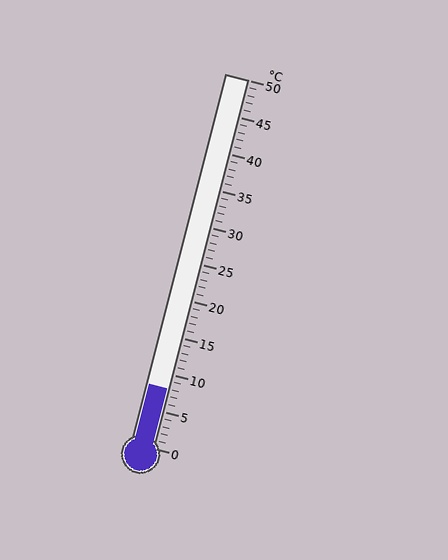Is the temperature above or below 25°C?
The temperature is below 25°C.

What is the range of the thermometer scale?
The thermometer scale ranges from 0°C to 50°C.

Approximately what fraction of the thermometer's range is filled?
The thermometer is filled to approximately 15% of its range.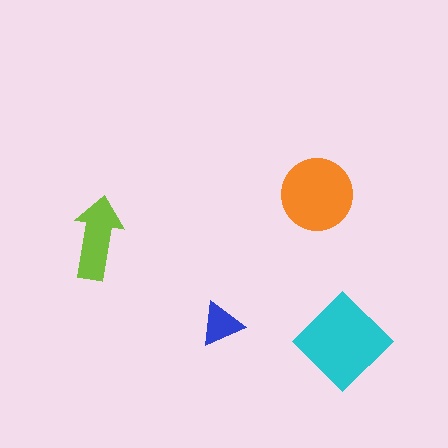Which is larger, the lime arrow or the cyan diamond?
The cyan diamond.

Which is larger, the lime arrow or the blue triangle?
The lime arrow.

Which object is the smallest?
The blue triangle.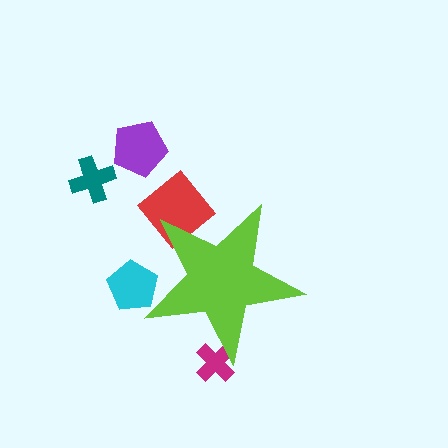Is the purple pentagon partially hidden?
No, the purple pentagon is fully visible.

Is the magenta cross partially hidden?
Yes, the magenta cross is partially hidden behind the lime star.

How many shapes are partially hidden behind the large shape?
3 shapes are partially hidden.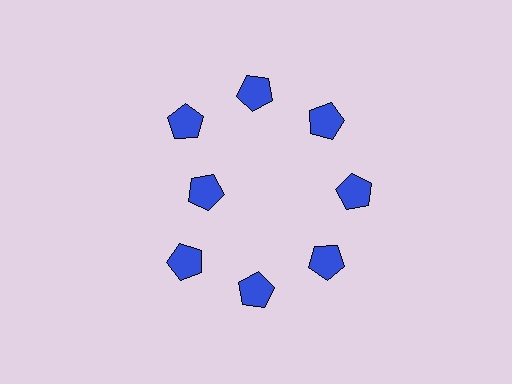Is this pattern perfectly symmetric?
No. The 8 blue pentagons are arranged in a ring, but one element near the 9 o'clock position is pulled inward toward the center, breaking the 8-fold rotational symmetry.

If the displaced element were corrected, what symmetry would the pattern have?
It would have 8-fold rotational symmetry — the pattern would map onto itself every 45 degrees.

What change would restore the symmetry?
The symmetry would be restored by moving it outward, back onto the ring so that all 8 pentagons sit at equal angles and equal distance from the center.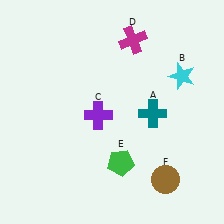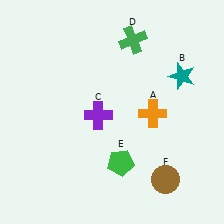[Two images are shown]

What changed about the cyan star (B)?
In Image 1, B is cyan. In Image 2, it changed to teal.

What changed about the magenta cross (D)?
In Image 1, D is magenta. In Image 2, it changed to green.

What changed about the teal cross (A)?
In Image 1, A is teal. In Image 2, it changed to orange.